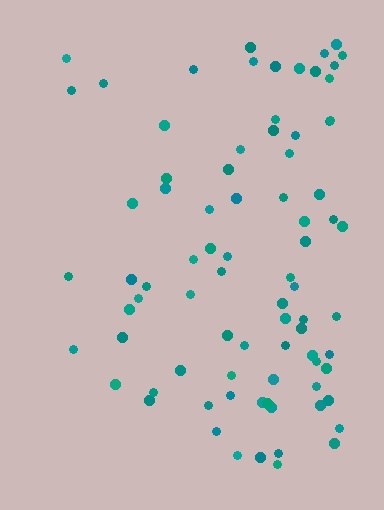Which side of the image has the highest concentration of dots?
The right.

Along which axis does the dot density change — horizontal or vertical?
Horizontal.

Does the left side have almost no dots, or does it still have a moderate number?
Still a moderate number, just noticeably fewer than the right.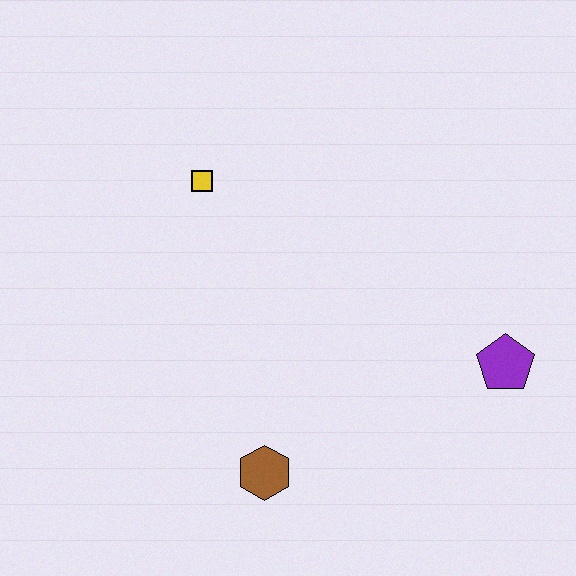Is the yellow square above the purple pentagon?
Yes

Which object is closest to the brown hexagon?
The purple pentagon is closest to the brown hexagon.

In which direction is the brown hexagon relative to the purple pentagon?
The brown hexagon is to the left of the purple pentagon.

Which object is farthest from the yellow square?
The purple pentagon is farthest from the yellow square.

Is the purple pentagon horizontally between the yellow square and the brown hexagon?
No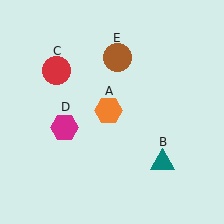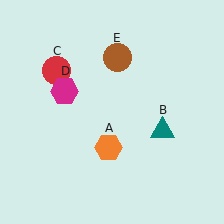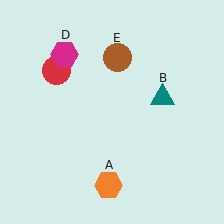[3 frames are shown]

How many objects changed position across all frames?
3 objects changed position: orange hexagon (object A), teal triangle (object B), magenta hexagon (object D).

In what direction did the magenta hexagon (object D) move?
The magenta hexagon (object D) moved up.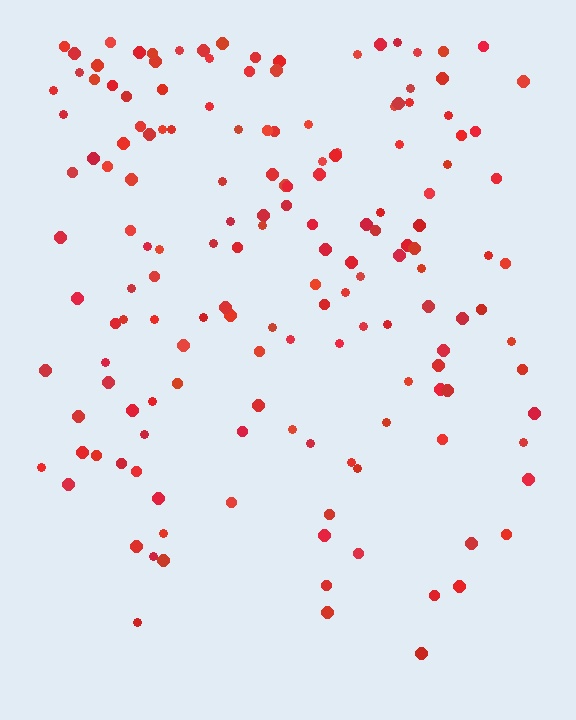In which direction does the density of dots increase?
From bottom to top, with the top side densest.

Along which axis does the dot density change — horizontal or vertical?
Vertical.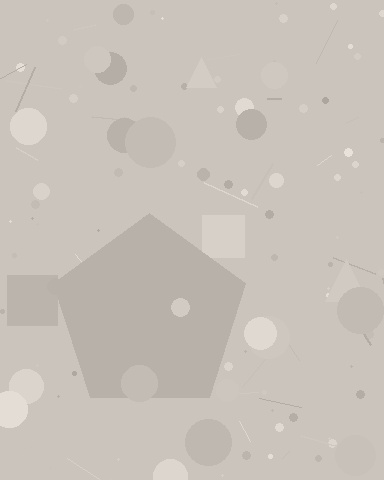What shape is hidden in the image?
A pentagon is hidden in the image.